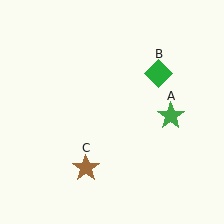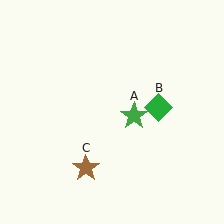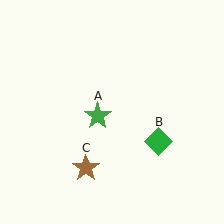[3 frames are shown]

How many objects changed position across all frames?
2 objects changed position: green star (object A), green diamond (object B).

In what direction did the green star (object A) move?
The green star (object A) moved left.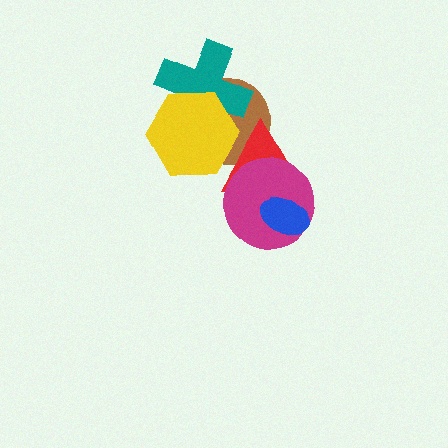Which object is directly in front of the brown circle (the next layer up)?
The red triangle is directly in front of the brown circle.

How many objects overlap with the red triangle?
4 objects overlap with the red triangle.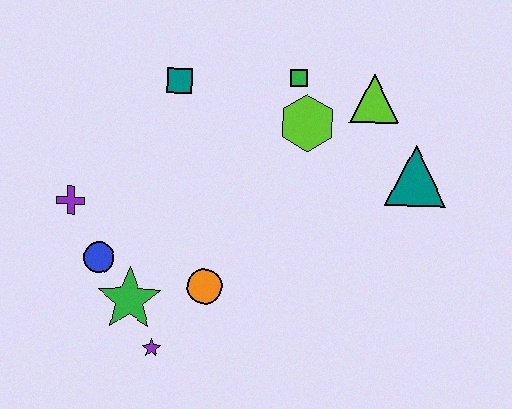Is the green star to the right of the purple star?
No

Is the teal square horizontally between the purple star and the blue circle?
No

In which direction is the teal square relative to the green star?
The teal square is above the green star.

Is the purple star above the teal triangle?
No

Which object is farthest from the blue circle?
The teal triangle is farthest from the blue circle.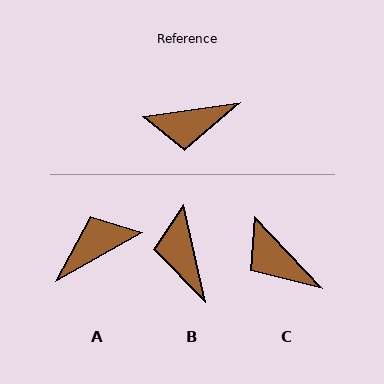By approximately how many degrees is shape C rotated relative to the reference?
Approximately 55 degrees clockwise.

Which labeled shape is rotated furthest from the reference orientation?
A, about 159 degrees away.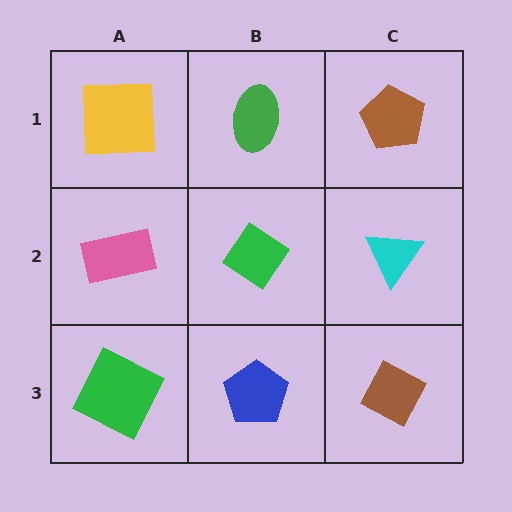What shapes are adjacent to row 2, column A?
A yellow square (row 1, column A), a green square (row 3, column A), a green diamond (row 2, column B).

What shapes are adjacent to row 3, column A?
A pink rectangle (row 2, column A), a blue pentagon (row 3, column B).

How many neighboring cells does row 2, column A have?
3.